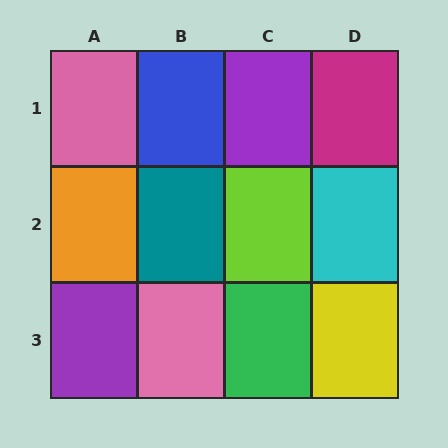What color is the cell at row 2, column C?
Lime.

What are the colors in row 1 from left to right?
Pink, blue, purple, magenta.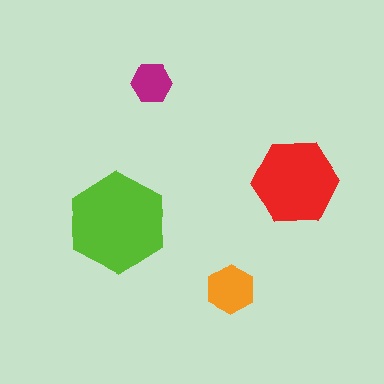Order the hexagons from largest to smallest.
the lime one, the red one, the orange one, the magenta one.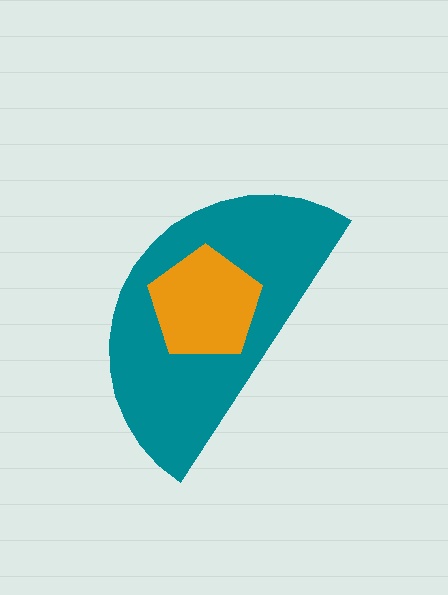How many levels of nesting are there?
2.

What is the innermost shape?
The orange pentagon.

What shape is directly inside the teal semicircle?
The orange pentagon.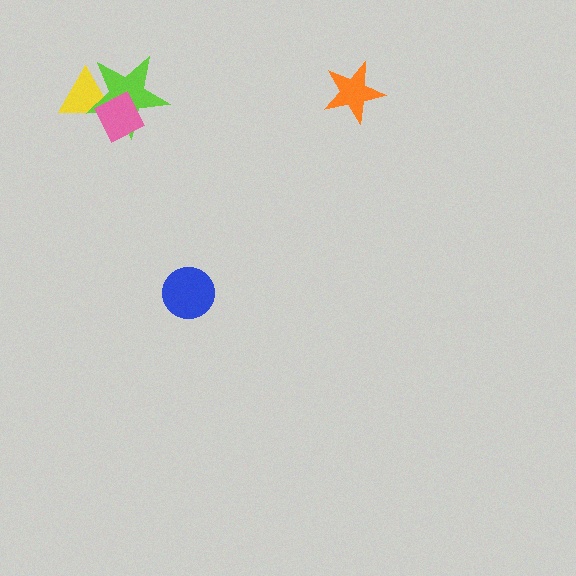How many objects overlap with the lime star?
2 objects overlap with the lime star.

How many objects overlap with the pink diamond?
2 objects overlap with the pink diamond.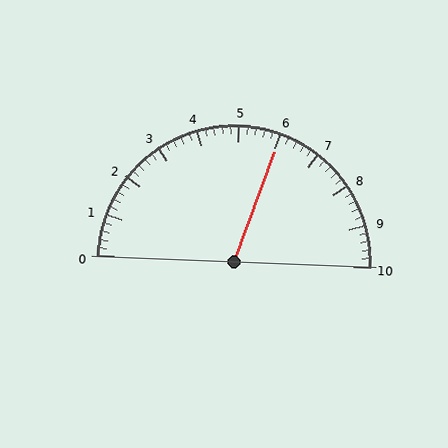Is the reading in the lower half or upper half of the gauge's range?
The reading is in the upper half of the range (0 to 10).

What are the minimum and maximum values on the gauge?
The gauge ranges from 0 to 10.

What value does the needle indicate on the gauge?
The needle indicates approximately 6.0.